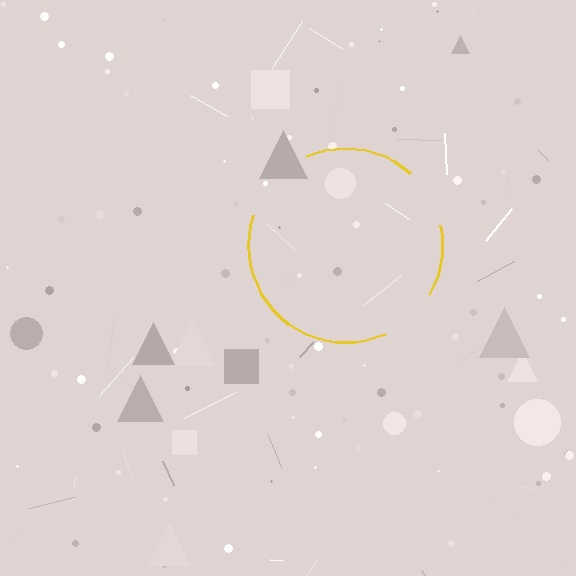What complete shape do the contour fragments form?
The contour fragments form a circle.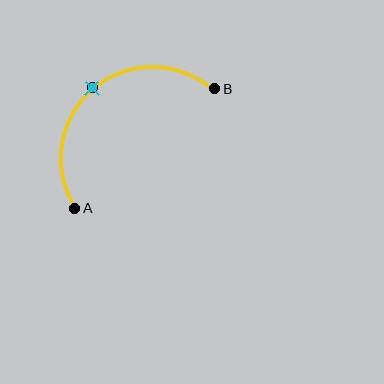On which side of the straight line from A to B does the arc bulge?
The arc bulges above and to the left of the straight line connecting A and B.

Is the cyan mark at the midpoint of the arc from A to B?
Yes. The cyan mark lies on the arc at equal arc-length from both A and B — it is the arc midpoint.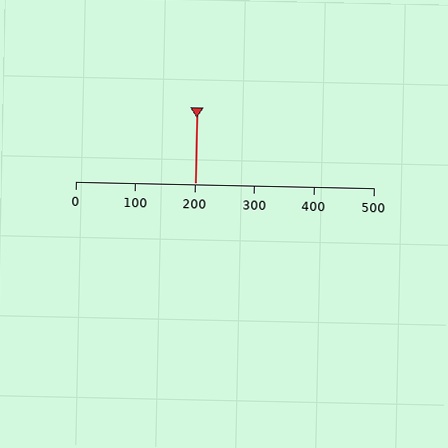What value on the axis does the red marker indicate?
The marker indicates approximately 200.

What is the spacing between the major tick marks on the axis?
The major ticks are spaced 100 apart.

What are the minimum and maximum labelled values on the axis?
The axis runs from 0 to 500.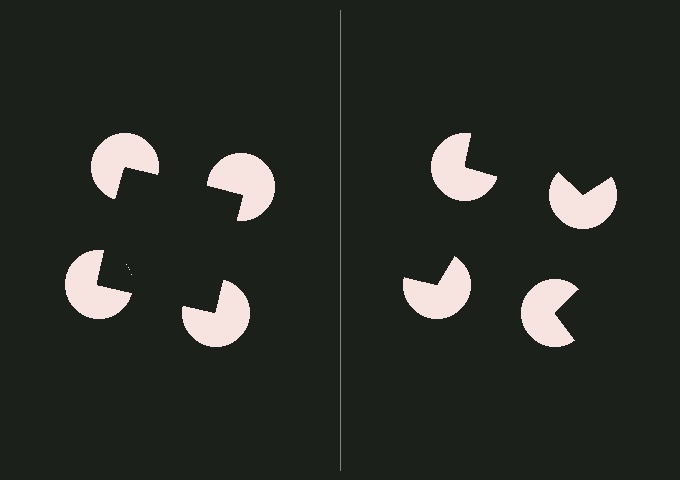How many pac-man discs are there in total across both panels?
8 — 4 on each side.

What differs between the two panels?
The pac-man discs are positioned identically on both sides; only the wedge orientations differ. On the left they align to a square; on the right they are misaligned.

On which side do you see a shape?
An illusory square appears on the left side. On the right side the wedge cuts are rotated, so no coherent shape forms.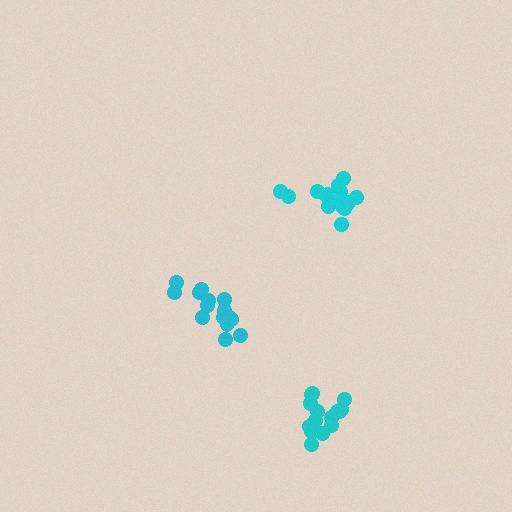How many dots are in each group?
Group 1: 16 dots, Group 2: 15 dots, Group 3: 16 dots (47 total).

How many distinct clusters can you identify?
There are 3 distinct clusters.